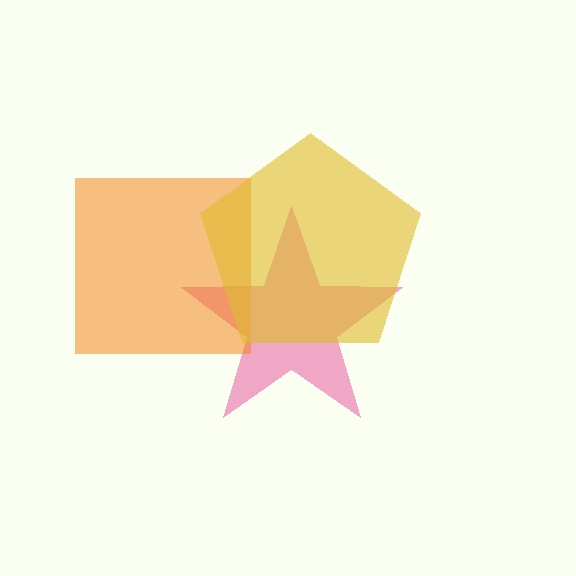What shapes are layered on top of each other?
The layered shapes are: a pink star, an orange square, a yellow pentagon.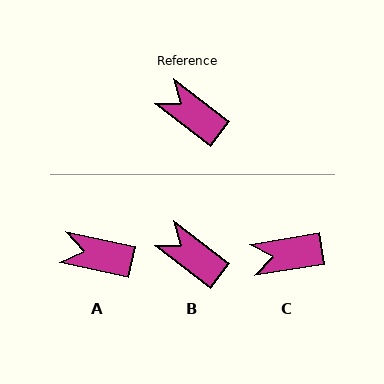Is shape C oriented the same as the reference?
No, it is off by about 47 degrees.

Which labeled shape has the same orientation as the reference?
B.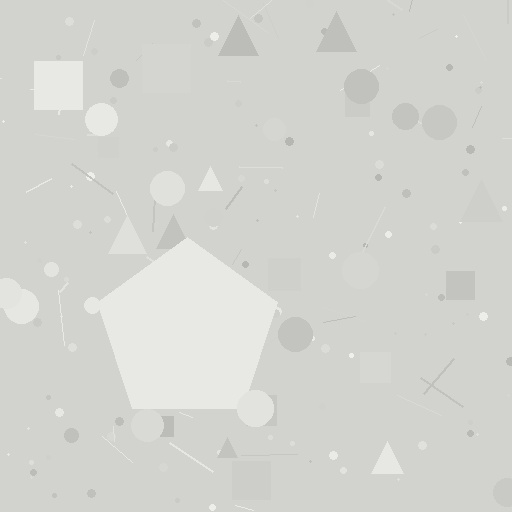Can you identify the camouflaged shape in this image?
The camouflaged shape is a pentagon.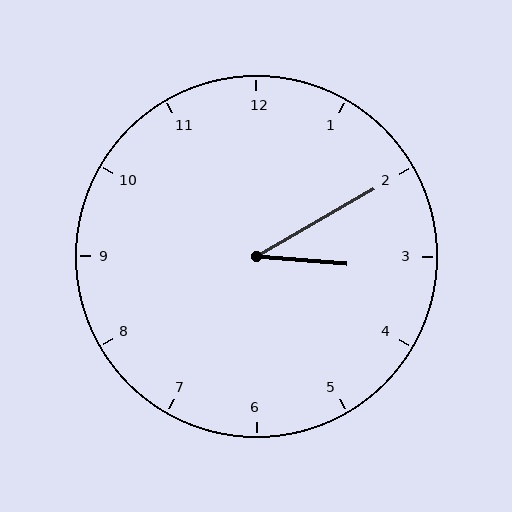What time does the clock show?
3:10.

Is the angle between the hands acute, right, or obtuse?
It is acute.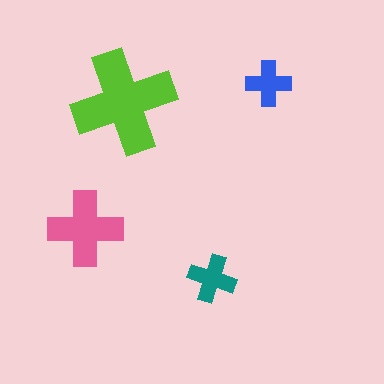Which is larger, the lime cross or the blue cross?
The lime one.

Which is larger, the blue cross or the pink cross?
The pink one.